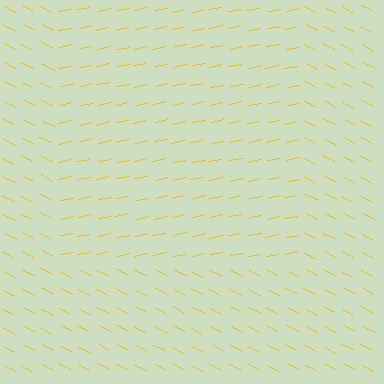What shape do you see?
I see a rectangle.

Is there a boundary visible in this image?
Yes, there is a texture boundary formed by a change in line orientation.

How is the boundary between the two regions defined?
The boundary is defined purely by a change in line orientation (approximately 39 degrees difference). All lines are the same color and thickness.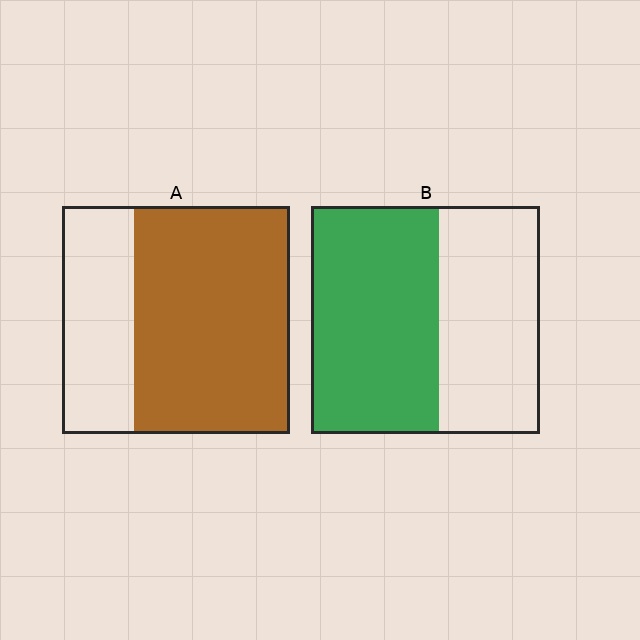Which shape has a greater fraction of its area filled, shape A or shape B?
Shape A.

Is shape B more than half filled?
Yes.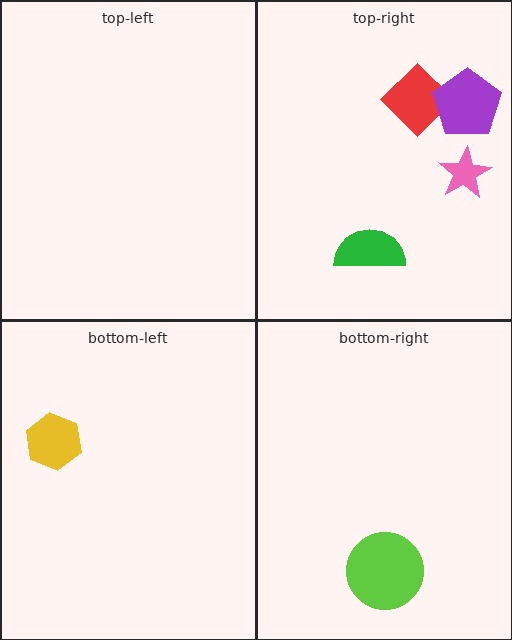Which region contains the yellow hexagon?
The bottom-left region.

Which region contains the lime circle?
The bottom-right region.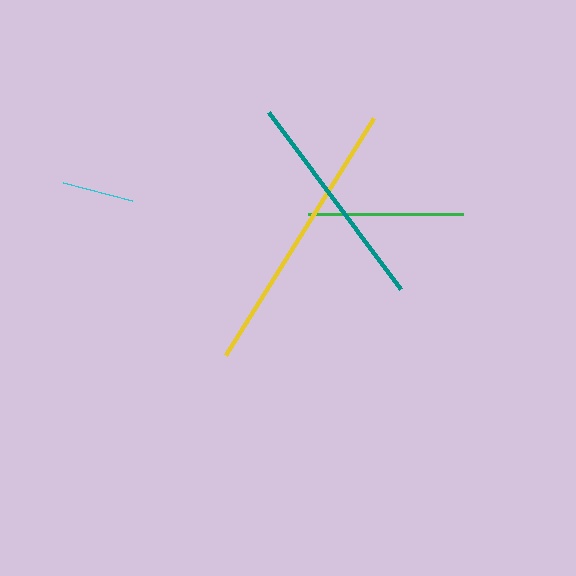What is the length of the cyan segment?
The cyan segment is approximately 71 pixels long.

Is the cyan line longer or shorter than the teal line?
The teal line is longer than the cyan line.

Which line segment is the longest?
The yellow line is the longest at approximately 279 pixels.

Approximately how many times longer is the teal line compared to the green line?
The teal line is approximately 1.4 times the length of the green line.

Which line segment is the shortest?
The cyan line is the shortest at approximately 71 pixels.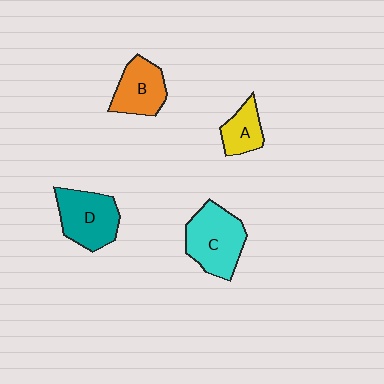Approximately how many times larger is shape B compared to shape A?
Approximately 1.4 times.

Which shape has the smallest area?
Shape A (yellow).